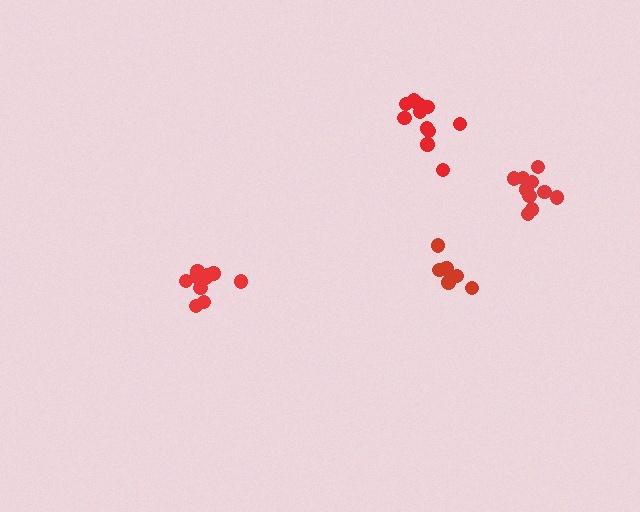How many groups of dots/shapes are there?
There are 4 groups.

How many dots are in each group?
Group 1: 11 dots, Group 2: 11 dots, Group 3: 11 dots, Group 4: 6 dots (39 total).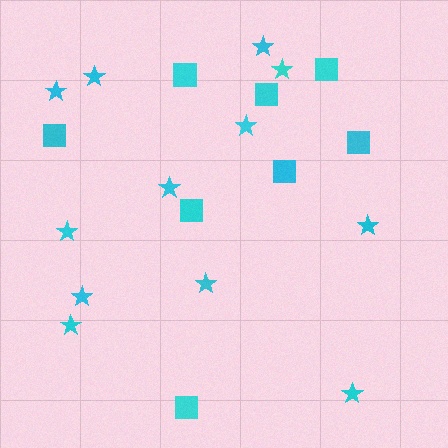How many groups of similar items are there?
There are 2 groups: one group of stars (12) and one group of squares (8).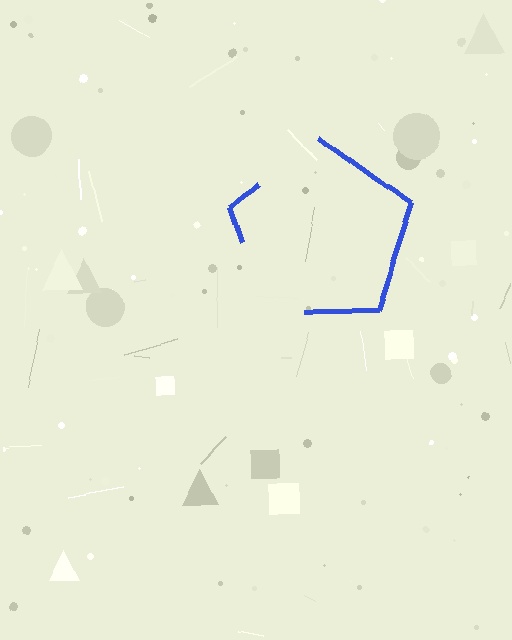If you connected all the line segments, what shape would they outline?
They would outline a pentagon.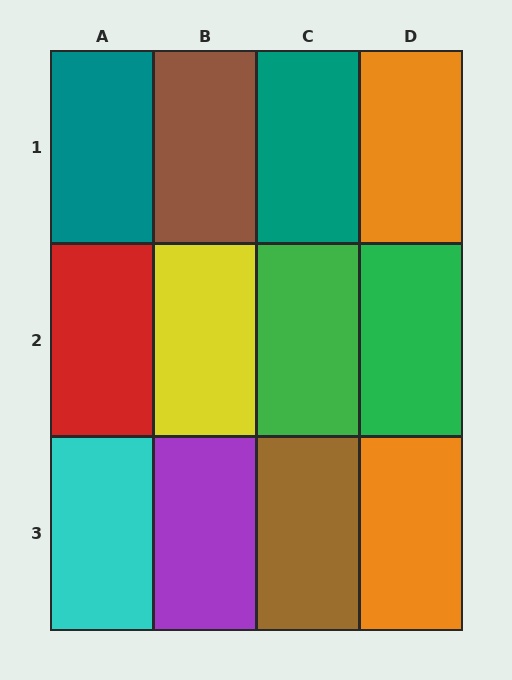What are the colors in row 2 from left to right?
Red, yellow, green, green.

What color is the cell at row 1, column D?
Orange.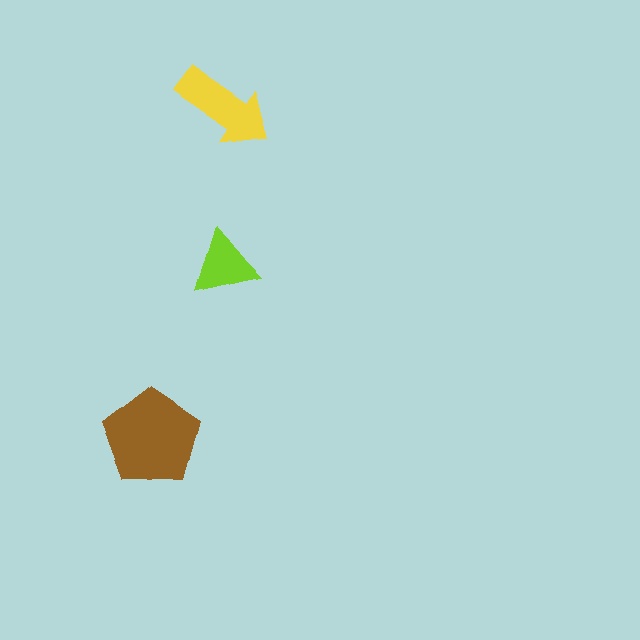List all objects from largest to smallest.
The brown pentagon, the yellow arrow, the lime triangle.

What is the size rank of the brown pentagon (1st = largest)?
1st.